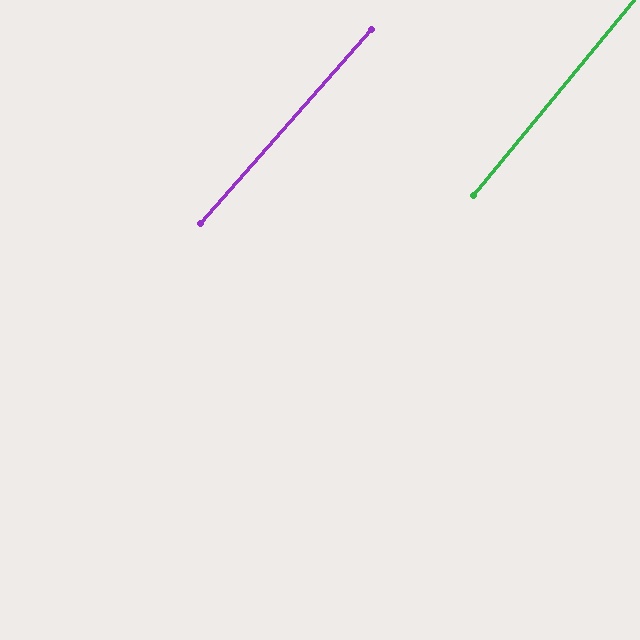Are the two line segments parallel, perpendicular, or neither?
Parallel — their directions differ by only 1.8°.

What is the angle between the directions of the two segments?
Approximately 2 degrees.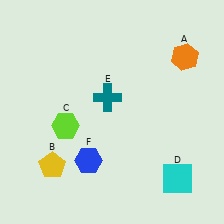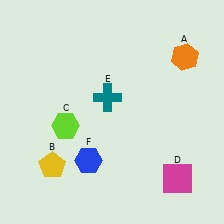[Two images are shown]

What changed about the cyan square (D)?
In Image 1, D is cyan. In Image 2, it changed to magenta.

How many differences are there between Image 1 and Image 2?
There is 1 difference between the two images.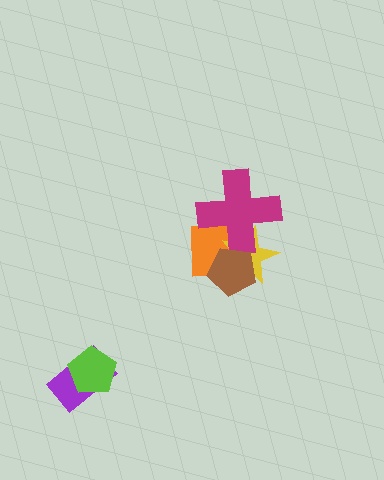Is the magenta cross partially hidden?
Yes, it is partially covered by another shape.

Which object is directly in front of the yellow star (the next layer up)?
The magenta cross is directly in front of the yellow star.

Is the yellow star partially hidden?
Yes, it is partially covered by another shape.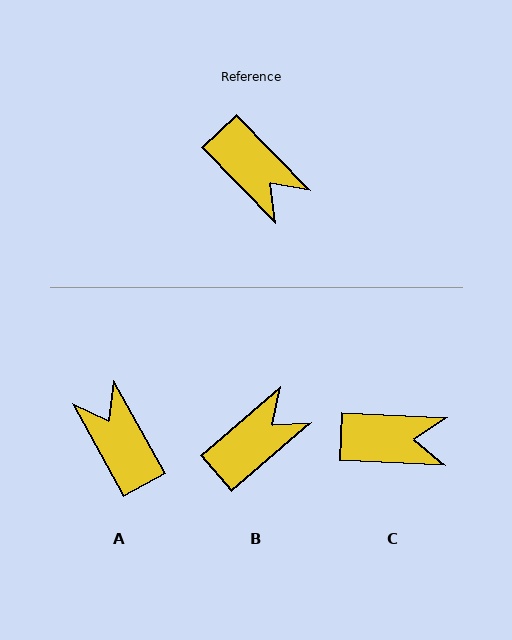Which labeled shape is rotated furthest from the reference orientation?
A, about 165 degrees away.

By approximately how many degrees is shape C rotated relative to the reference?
Approximately 43 degrees counter-clockwise.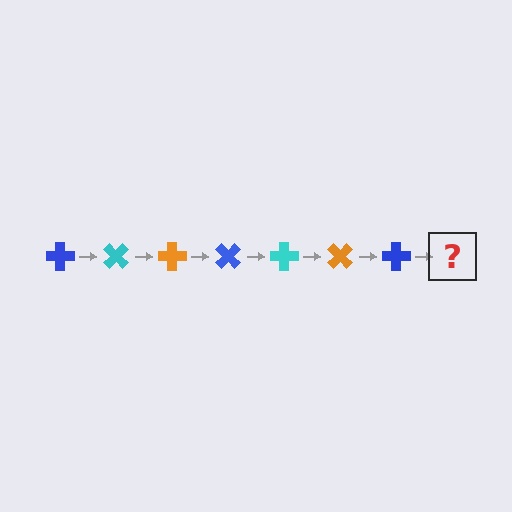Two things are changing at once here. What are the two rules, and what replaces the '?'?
The two rules are that it rotates 45 degrees each step and the color cycles through blue, cyan, and orange. The '?' should be a cyan cross, rotated 315 degrees from the start.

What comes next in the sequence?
The next element should be a cyan cross, rotated 315 degrees from the start.